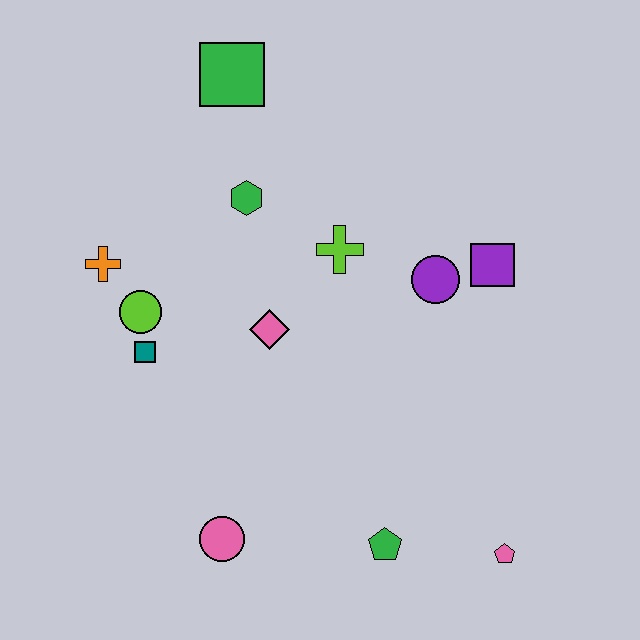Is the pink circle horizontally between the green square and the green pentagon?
No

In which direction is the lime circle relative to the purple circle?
The lime circle is to the left of the purple circle.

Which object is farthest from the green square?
The pink pentagon is farthest from the green square.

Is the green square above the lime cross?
Yes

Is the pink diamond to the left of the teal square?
No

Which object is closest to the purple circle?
The purple square is closest to the purple circle.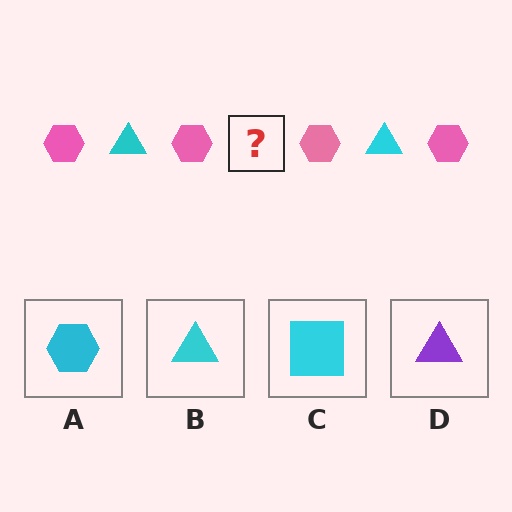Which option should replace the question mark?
Option B.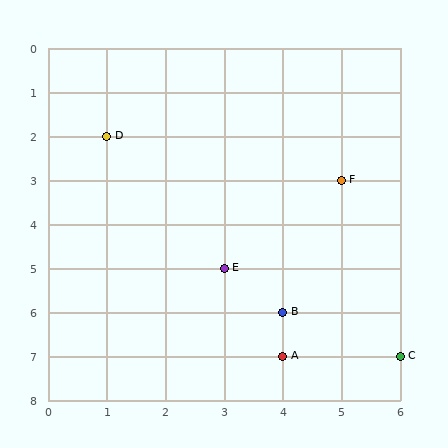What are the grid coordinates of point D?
Point D is at grid coordinates (1, 2).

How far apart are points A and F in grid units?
Points A and F are 1 column and 4 rows apart (about 4.1 grid units diagonally).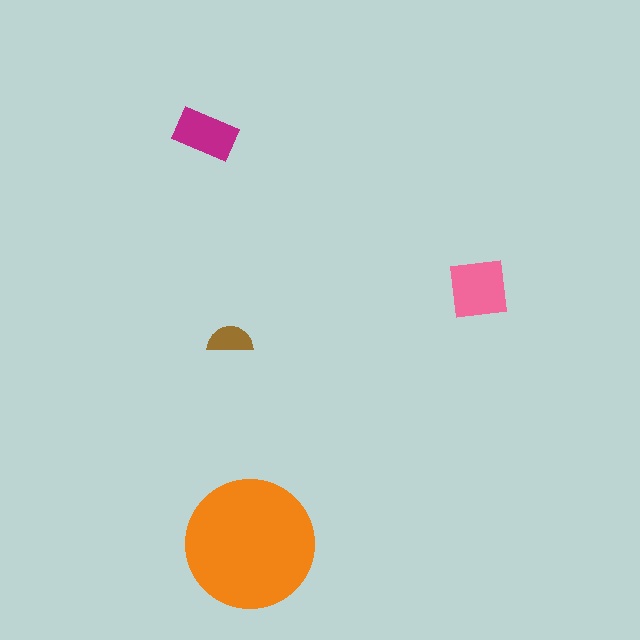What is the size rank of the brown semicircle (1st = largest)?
4th.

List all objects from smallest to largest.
The brown semicircle, the magenta rectangle, the pink square, the orange circle.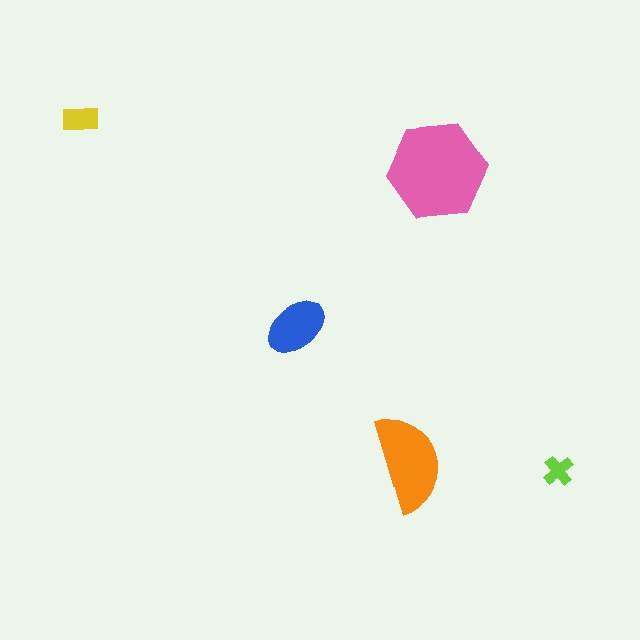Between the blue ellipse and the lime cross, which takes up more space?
The blue ellipse.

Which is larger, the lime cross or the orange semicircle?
The orange semicircle.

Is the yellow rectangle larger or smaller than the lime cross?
Larger.